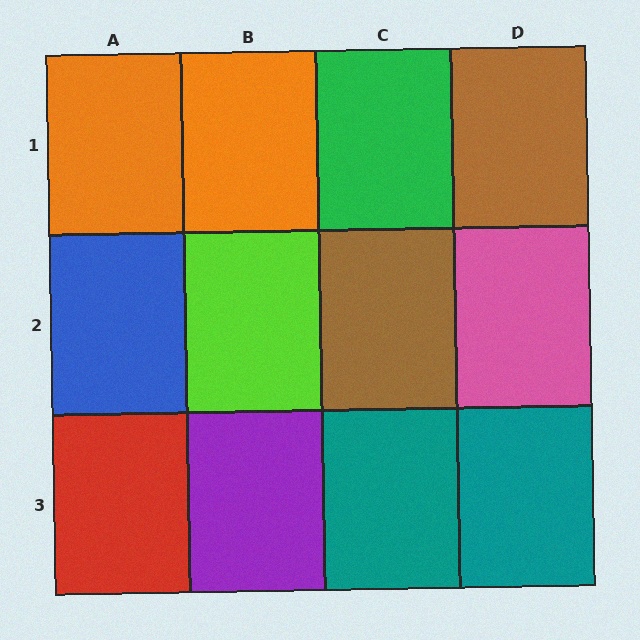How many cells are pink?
1 cell is pink.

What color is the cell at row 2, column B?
Lime.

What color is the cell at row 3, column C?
Teal.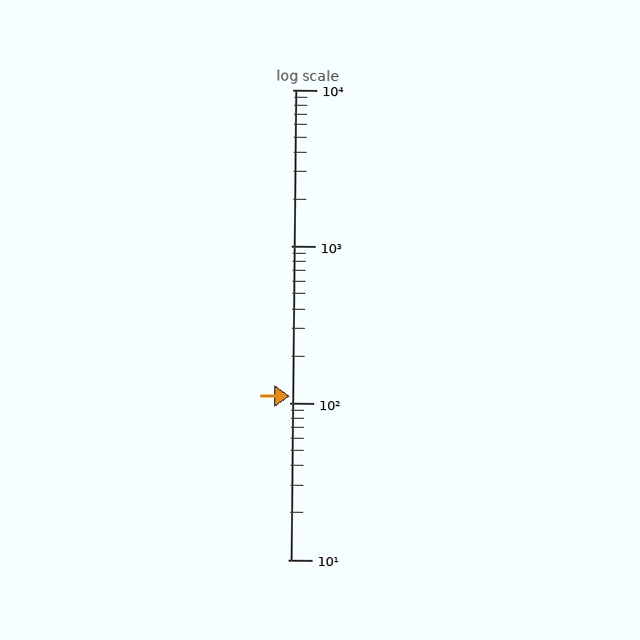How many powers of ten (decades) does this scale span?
The scale spans 3 decades, from 10 to 10000.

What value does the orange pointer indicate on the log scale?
The pointer indicates approximately 110.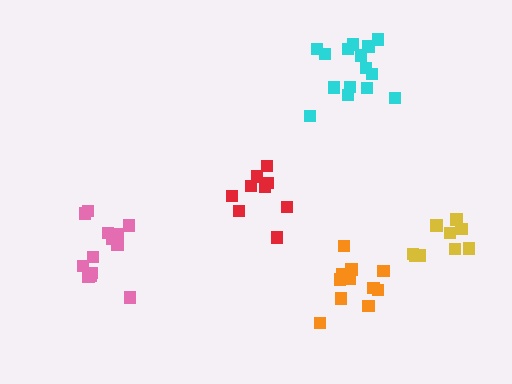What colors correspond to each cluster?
The clusters are colored: yellow, red, orange, pink, cyan.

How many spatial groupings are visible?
There are 5 spatial groupings.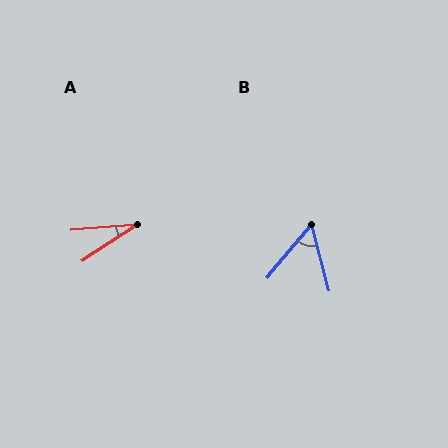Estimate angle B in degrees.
Approximately 55 degrees.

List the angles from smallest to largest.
A (28°), B (55°).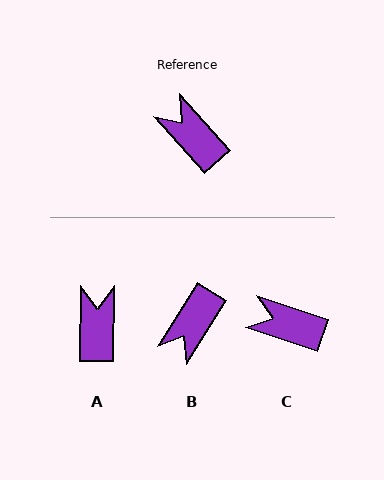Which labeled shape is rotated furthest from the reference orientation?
B, about 105 degrees away.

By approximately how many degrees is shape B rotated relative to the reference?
Approximately 105 degrees counter-clockwise.